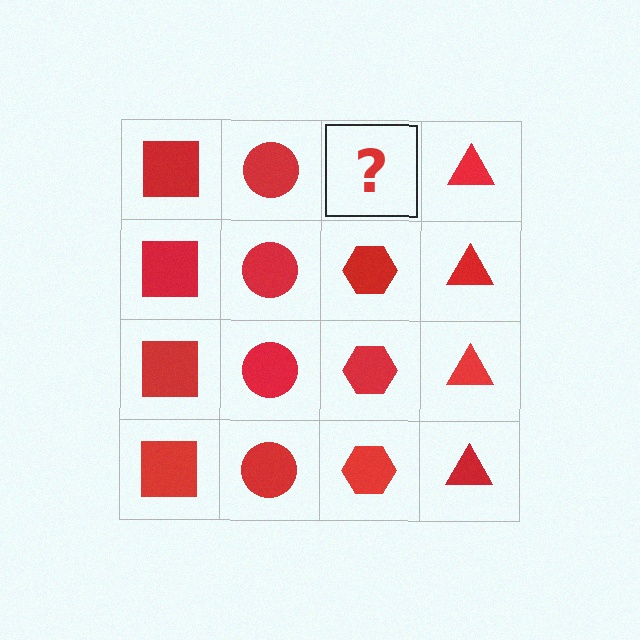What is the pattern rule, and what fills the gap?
The rule is that each column has a consistent shape. The gap should be filled with a red hexagon.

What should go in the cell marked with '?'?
The missing cell should contain a red hexagon.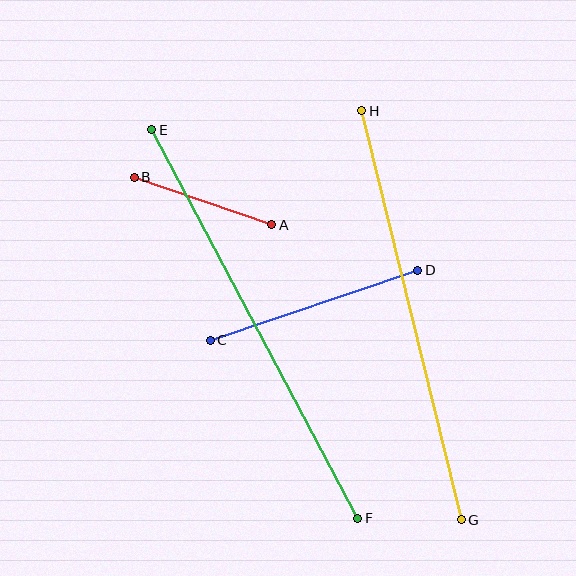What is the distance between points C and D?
The distance is approximately 219 pixels.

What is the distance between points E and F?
The distance is approximately 439 pixels.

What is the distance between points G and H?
The distance is approximately 421 pixels.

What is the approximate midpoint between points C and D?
The midpoint is at approximately (314, 305) pixels.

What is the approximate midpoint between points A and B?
The midpoint is at approximately (203, 201) pixels.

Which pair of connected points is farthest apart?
Points E and F are farthest apart.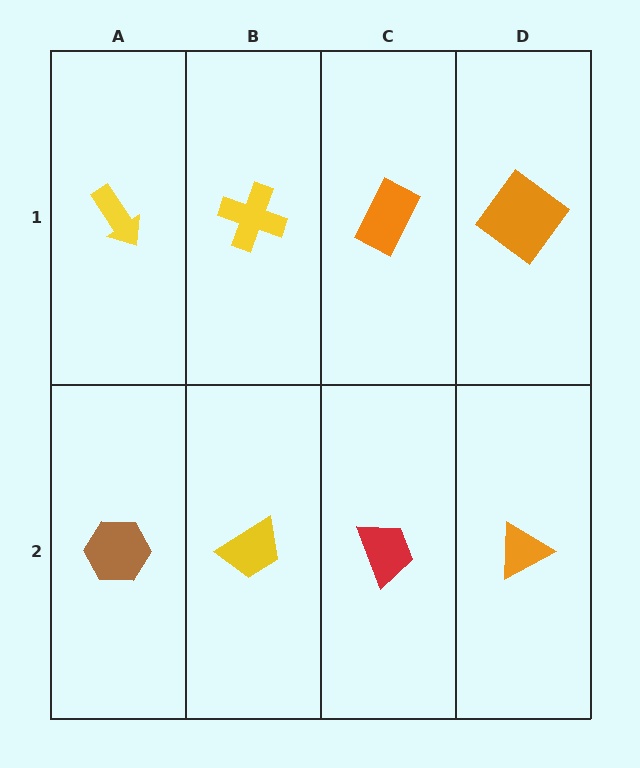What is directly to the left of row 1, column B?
A yellow arrow.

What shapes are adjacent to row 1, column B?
A yellow trapezoid (row 2, column B), a yellow arrow (row 1, column A), an orange rectangle (row 1, column C).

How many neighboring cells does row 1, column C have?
3.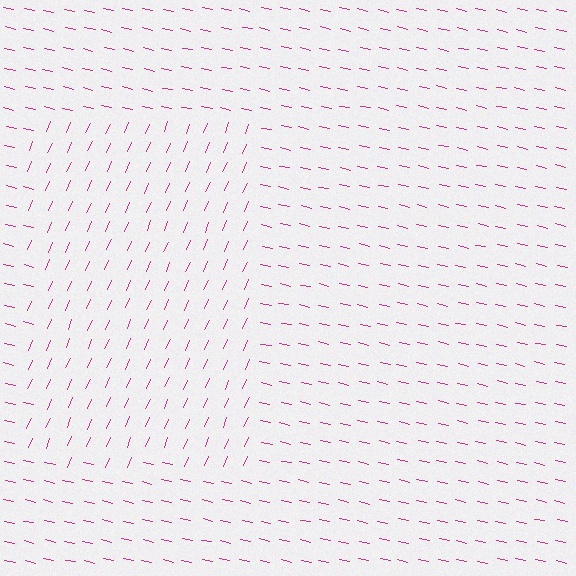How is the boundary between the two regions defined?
The boundary is defined purely by a change in line orientation (approximately 78 degrees difference). All lines are the same color and thickness.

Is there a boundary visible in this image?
Yes, there is a texture boundary formed by a change in line orientation.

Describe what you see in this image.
The image is filled with small magenta line segments. A rectangle region in the image has lines oriented differently from the surrounding lines, creating a visible texture boundary.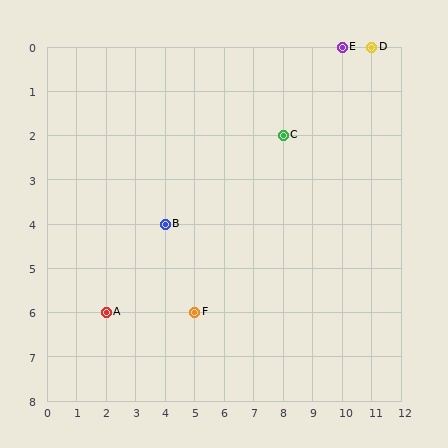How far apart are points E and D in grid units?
Points E and D are 1 column apart.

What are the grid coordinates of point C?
Point C is at grid coordinates (8, 2).